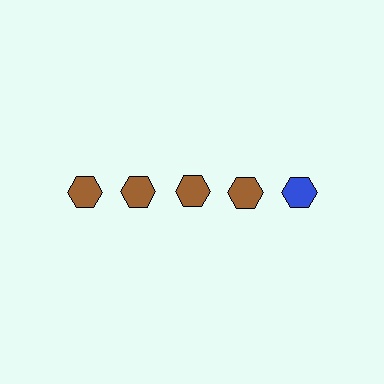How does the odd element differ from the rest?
It has a different color: blue instead of brown.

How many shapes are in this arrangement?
There are 5 shapes arranged in a grid pattern.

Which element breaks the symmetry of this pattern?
The blue hexagon in the top row, rightmost column breaks the symmetry. All other shapes are brown hexagons.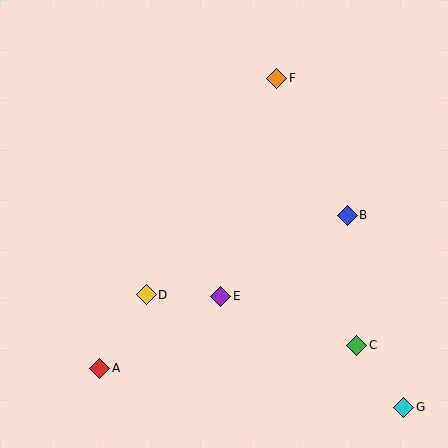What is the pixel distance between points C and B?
The distance between C and B is 130 pixels.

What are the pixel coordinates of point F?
Point F is at (276, 78).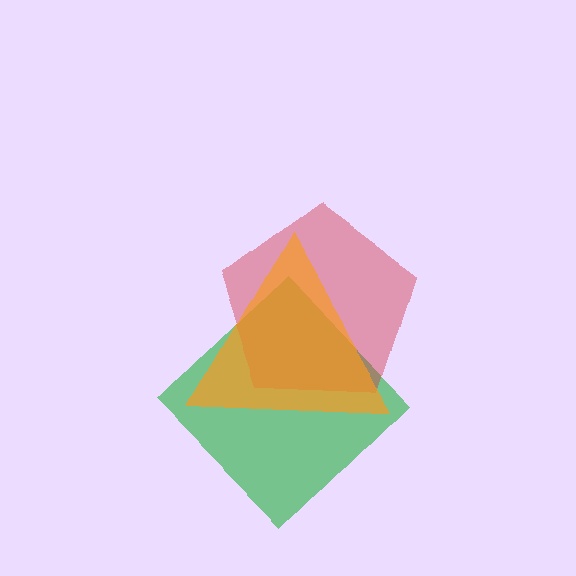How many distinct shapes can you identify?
There are 3 distinct shapes: a green diamond, a red pentagon, an orange triangle.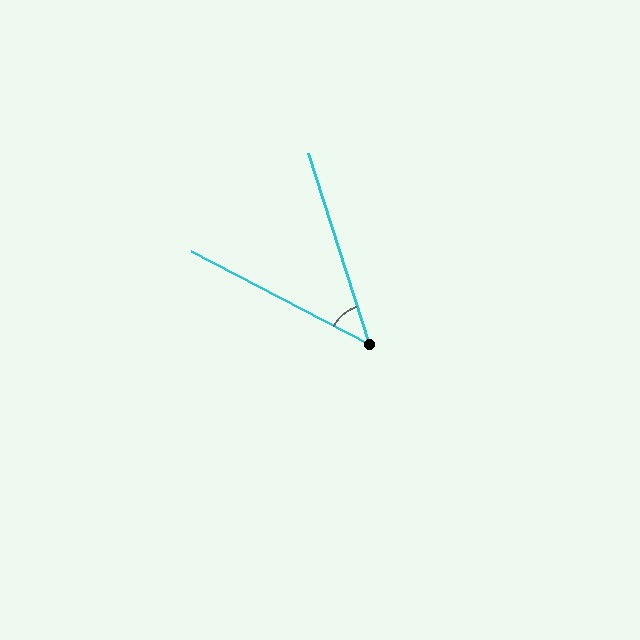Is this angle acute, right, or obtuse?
It is acute.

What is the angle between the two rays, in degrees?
Approximately 45 degrees.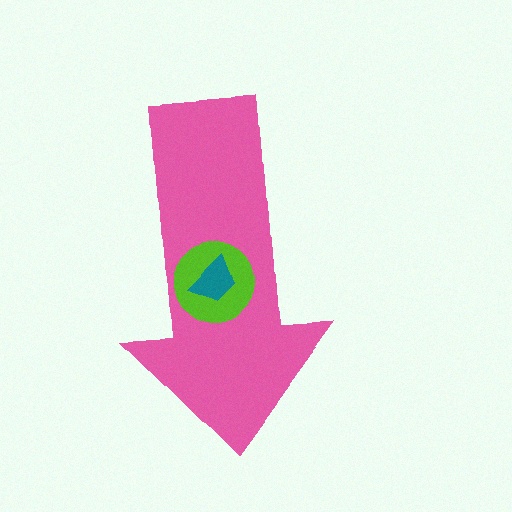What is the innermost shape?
The teal trapezoid.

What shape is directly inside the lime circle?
The teal trapezoid.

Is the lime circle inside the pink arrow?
Yes.